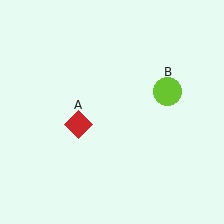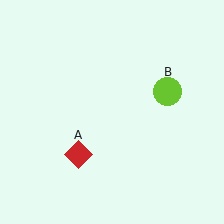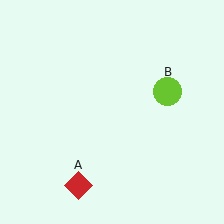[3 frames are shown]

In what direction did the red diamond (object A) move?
The red diamond (object A) moved down.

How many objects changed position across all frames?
1 object changed position: red diamond (object A).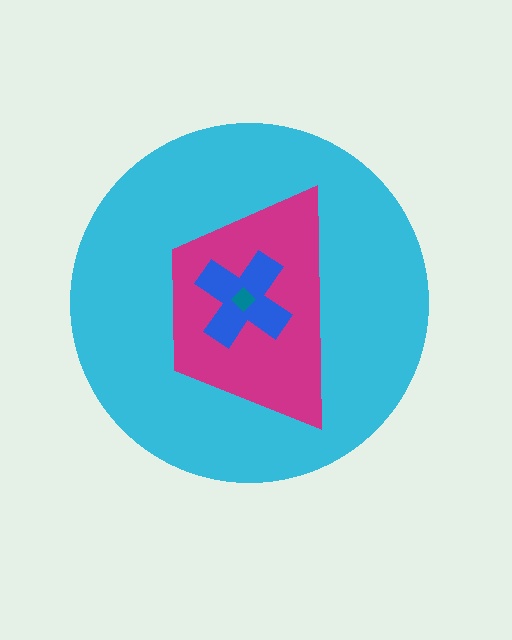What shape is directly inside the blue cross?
The teal diamond.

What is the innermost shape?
The teal diamond.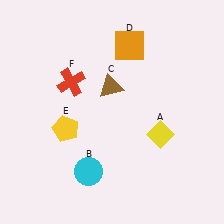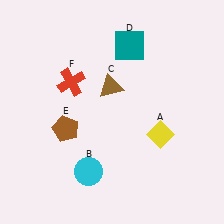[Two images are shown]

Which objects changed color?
D changed from orange to teal. E changed from yellow to brown.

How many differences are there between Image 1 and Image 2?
There are 2 differences between the two images.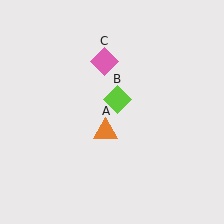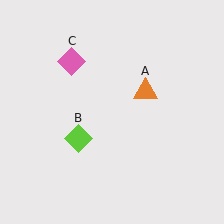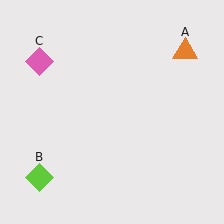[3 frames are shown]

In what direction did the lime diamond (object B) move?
The lime diamond (object B) moved down and to the left.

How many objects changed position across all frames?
3 objects changed position: orange triangle (object A), lime diamond (object B), pink diamond (object C).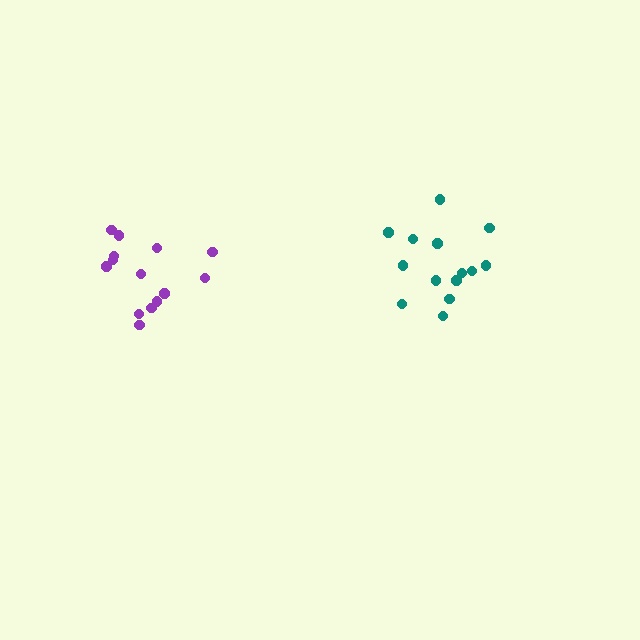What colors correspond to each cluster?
The clusters are colored: teal, purple.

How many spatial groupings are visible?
There are 2 spatial groupings.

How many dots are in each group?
Group 1: 14 dots, Group 2: 14 dots (28 total).